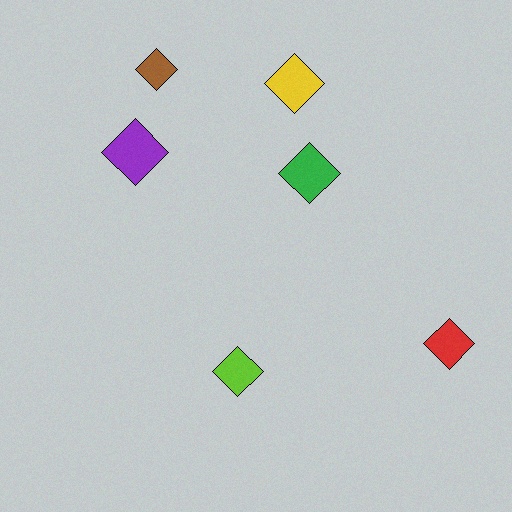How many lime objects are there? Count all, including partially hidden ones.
There is 1 lime object.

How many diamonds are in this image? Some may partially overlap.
There are 6 diamonds.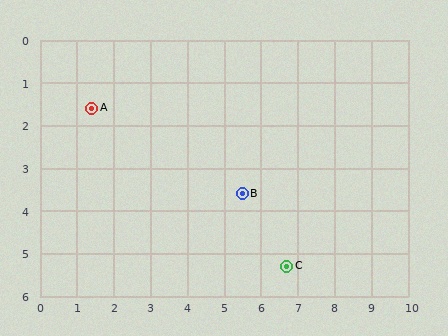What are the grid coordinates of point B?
Point B is at approximately (5.5, 3.6).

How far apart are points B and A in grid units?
Points B and A are about 4.6 grid units apart.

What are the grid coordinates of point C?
Point C is at approximately (6.7, 5.3).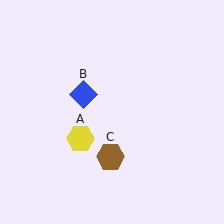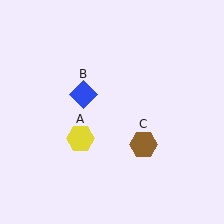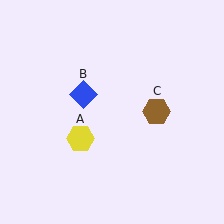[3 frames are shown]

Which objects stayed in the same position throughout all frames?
Yellow hexagon (object A) and blue diamond (object B) remained stationary.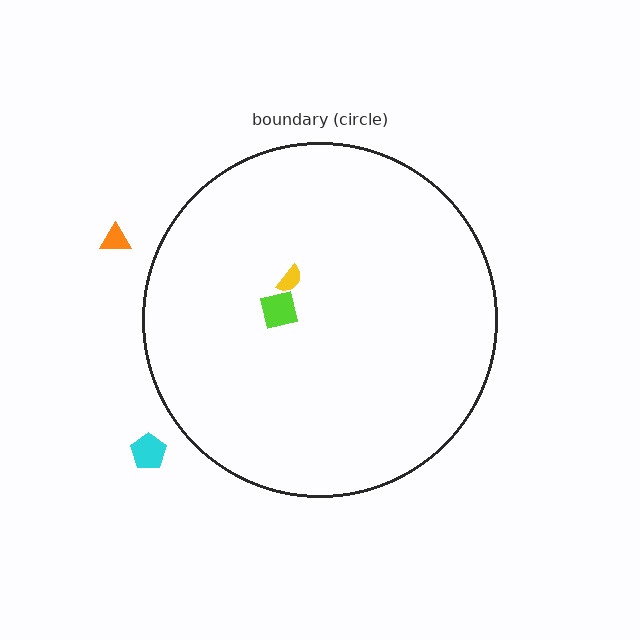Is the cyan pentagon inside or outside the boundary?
Outside.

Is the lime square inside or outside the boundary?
Inside.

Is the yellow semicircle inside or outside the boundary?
Inside.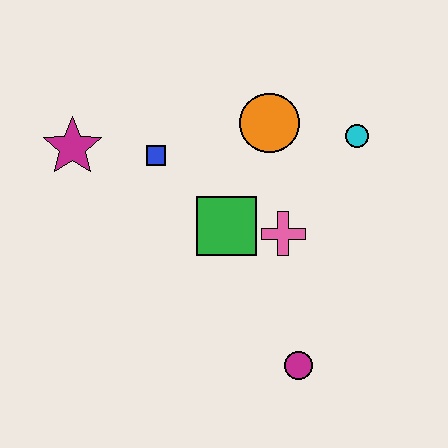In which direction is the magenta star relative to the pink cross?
The magenta star is to the left of the pink cross.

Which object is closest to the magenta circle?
The pink cross is closest to the magenta circle.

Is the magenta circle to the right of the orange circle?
Yes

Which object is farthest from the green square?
The magenta star is farthest from the green square.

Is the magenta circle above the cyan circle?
No